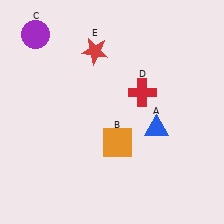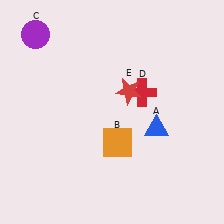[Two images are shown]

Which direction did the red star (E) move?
The red star (E) moved down.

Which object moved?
The red star (E) moved down.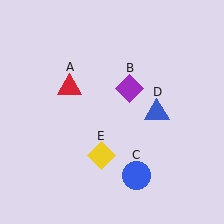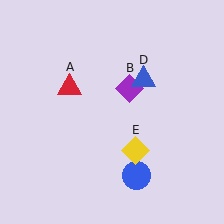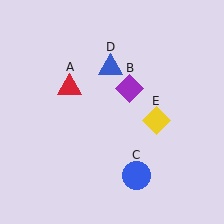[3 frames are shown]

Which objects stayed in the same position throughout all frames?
Red triangle (object A) and purple diamond (object B) and blue circle (object C) remained stationary.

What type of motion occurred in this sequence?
The blue triangle (object D), yellow diamond (object E) rotated counterclockwise around the center of the scene.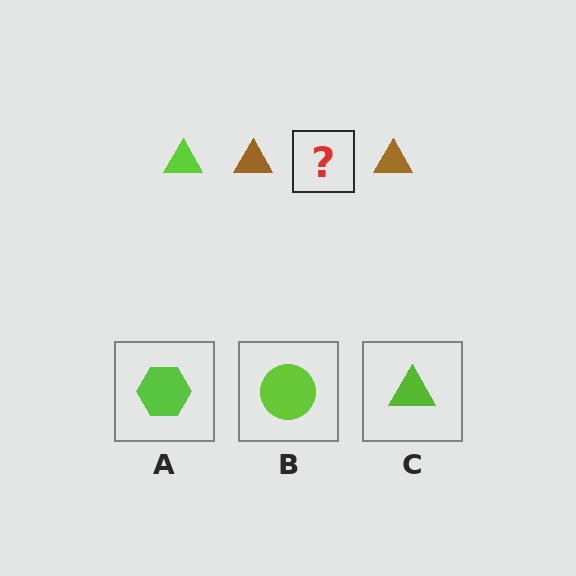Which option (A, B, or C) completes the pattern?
C.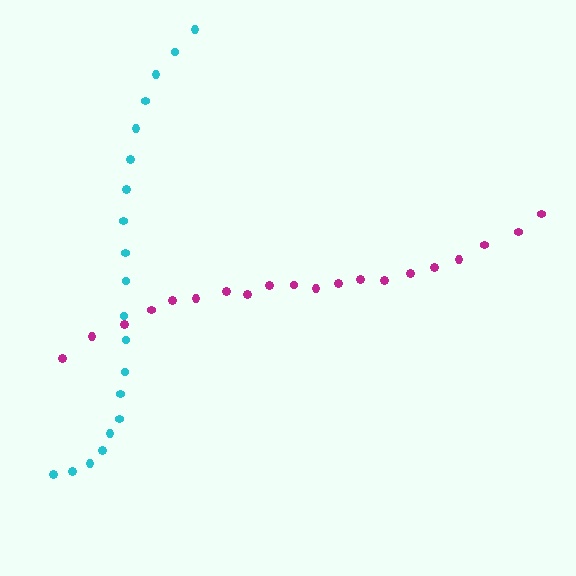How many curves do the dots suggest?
There are 2 distinct paths.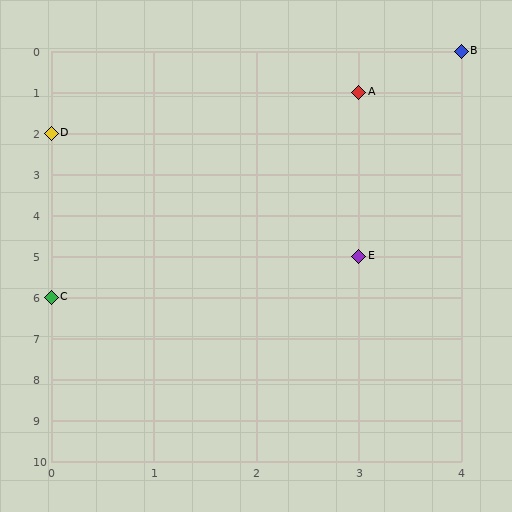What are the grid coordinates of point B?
Point B is at grid coordinates (4, 0).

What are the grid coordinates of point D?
Point D is at grid coordinates (0, 2).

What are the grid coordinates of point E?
Point E is at grid coordinates (3, 5).